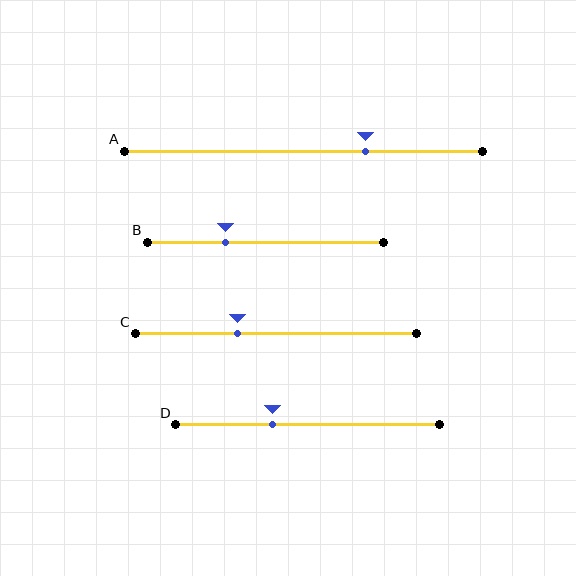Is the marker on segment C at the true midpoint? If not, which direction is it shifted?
No, the marker on segment C is shifted to the left by about 13% of the segment length.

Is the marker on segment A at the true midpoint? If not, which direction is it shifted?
No, the marker on segment A is shifted to the right by about 17% of the segment length.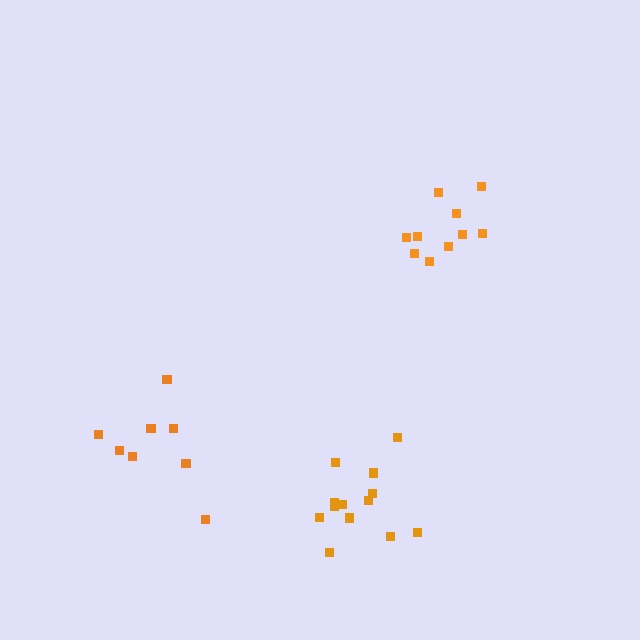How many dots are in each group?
Group 1: 10 dots, Group 2: 8 dots, Group 3: 13 dots (31 total).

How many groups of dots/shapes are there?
There are 3 groups.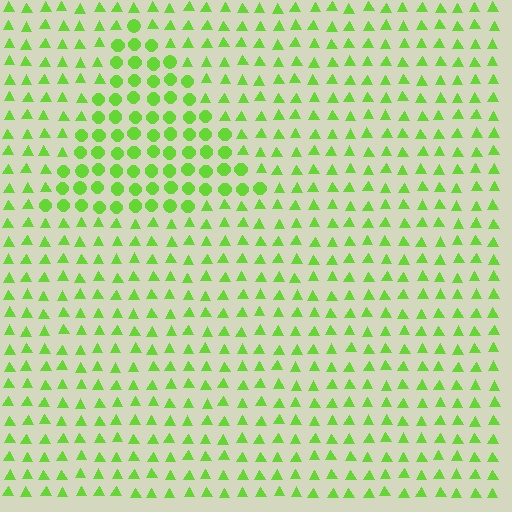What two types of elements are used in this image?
The image uses circles inside the triangle region and triangles outside it.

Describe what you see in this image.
The image is filled with small lime elements arranged in a uniform grid. A triangle-shaped region contains circles, while the surrounding area contains triangles. The boundary is defined purely by the change in element shape.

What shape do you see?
I see a triangle.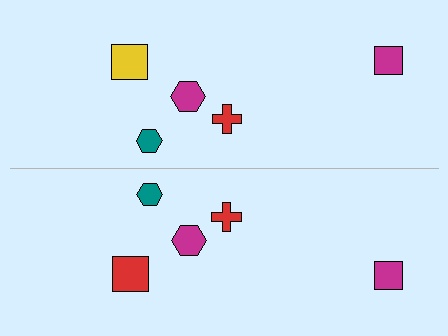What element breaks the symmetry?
The red square on the bottom side breaks the symmetry — its mirror counterpart is yellow.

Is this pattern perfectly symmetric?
No, the pattern is not perfectly symmetric. The red square on the bottom side breaks the symmetry — its mirror counterpart is yellow.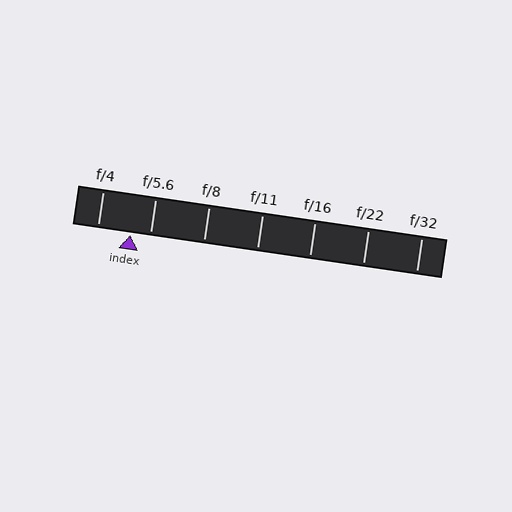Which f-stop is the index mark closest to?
The index mark is closest to f/5.6.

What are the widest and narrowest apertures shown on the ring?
The widest aperture shown is f/4 and the narrowest is f/32.